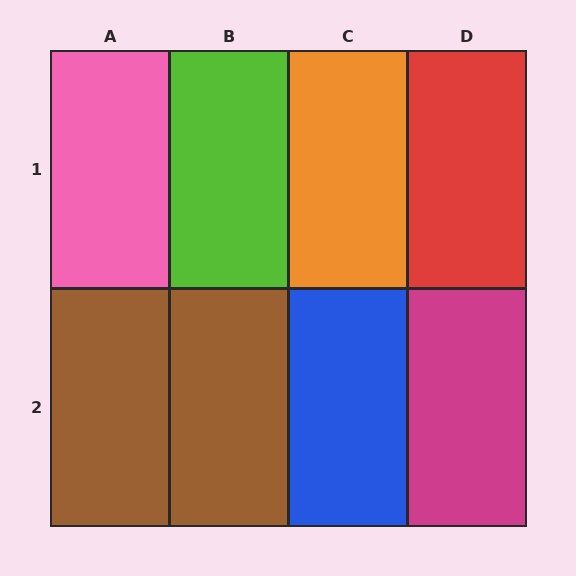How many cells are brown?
2 cells are brown.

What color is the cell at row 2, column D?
Magenta.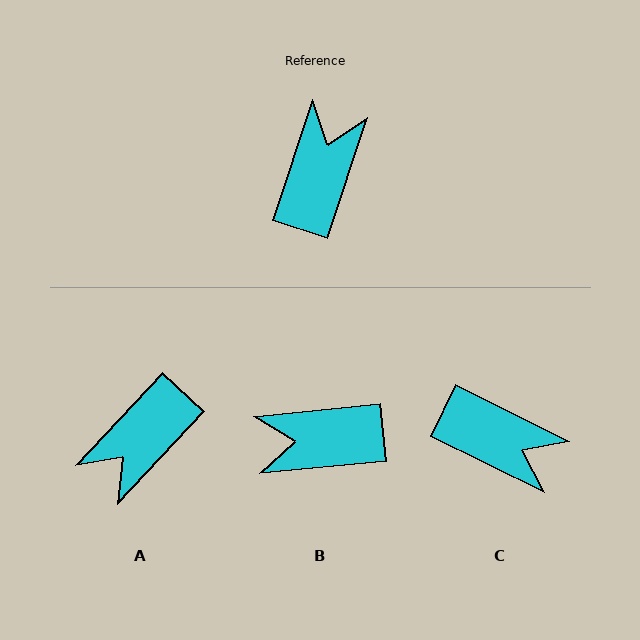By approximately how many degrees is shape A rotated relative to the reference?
Approximately 155 degrees counter-clockwise.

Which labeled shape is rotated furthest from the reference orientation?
A, about 155 degrees away.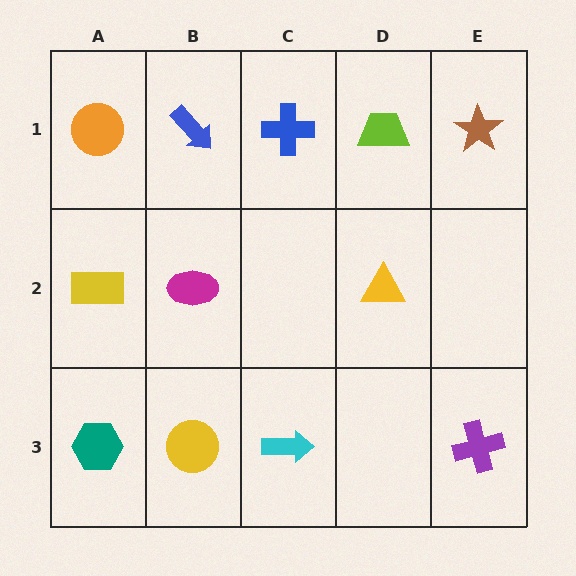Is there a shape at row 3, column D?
No, that cell is empty.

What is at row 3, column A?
A teal hexagon.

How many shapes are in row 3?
4 shapes.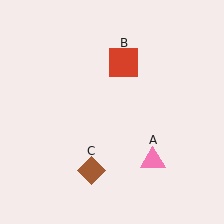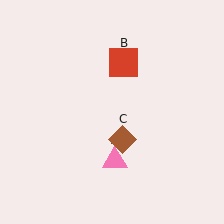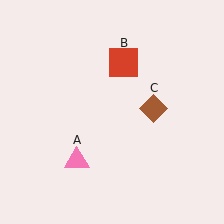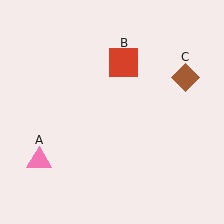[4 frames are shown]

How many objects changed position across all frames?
2 objects changed position: pink triangle (object A), brown diamond (object C).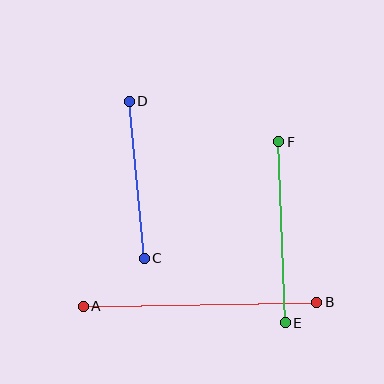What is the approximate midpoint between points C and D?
The midpoint is at approximately (137, 180) pixels.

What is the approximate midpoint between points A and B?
The midpoint is at approximately (200, 304) pixels.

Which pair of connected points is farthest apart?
Points A and B are farthest apart.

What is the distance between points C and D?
The distance is approximately 158 pixels.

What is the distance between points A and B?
The distance is approximately 234 pixels.